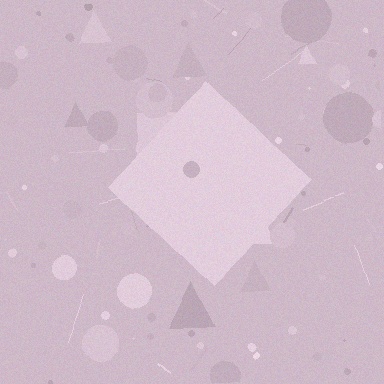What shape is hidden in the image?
A diamond is hidden in the image.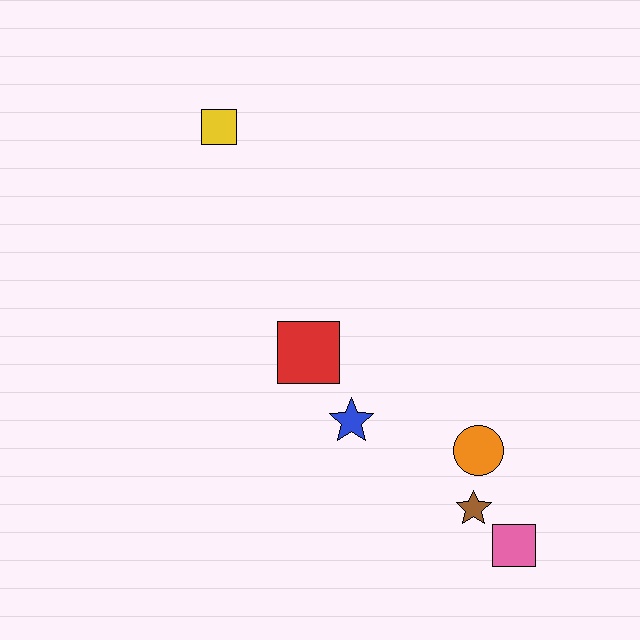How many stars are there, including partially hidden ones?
There are 2 stars.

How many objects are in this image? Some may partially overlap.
There are 6 objects.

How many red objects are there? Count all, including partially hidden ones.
There is 1 red object.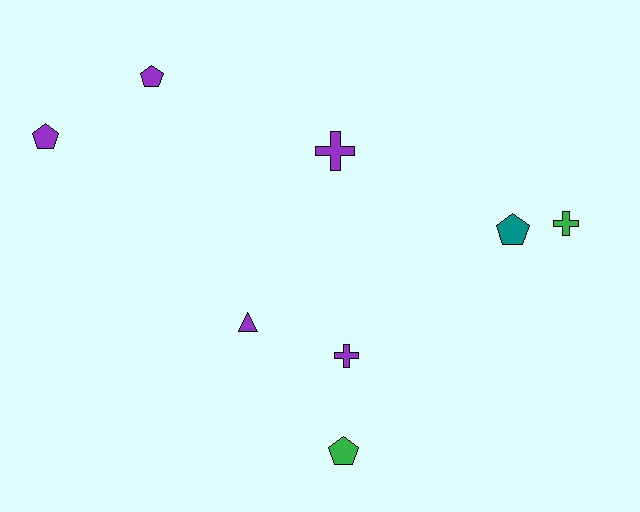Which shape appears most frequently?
Pentagon, with 4 objects.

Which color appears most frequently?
Purple, with 5 objects.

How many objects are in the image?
There are 8 objects.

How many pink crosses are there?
There are no pink crosses.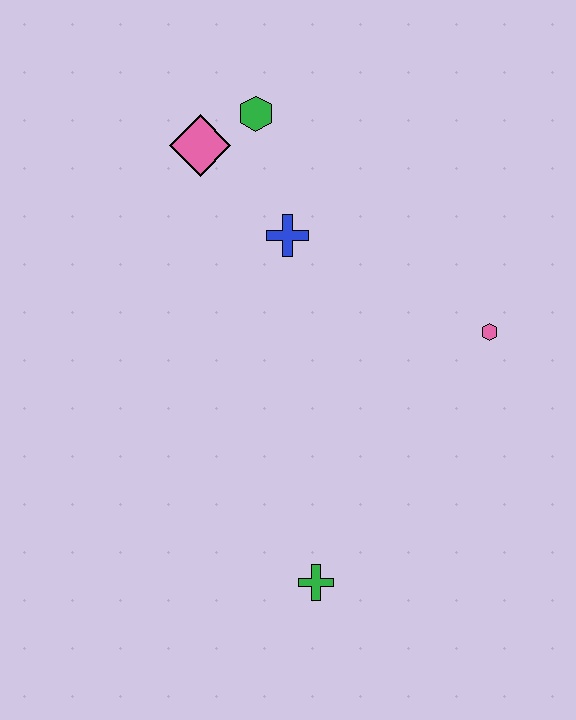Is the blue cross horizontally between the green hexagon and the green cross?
Yes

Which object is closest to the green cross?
The pink hexagon is closest to the green cross.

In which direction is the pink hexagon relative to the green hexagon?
The pink hexagon is to the right of the green hexagon.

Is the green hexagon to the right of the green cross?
No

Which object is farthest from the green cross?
The green hexagon is farthest from the green cross.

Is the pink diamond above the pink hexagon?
Yes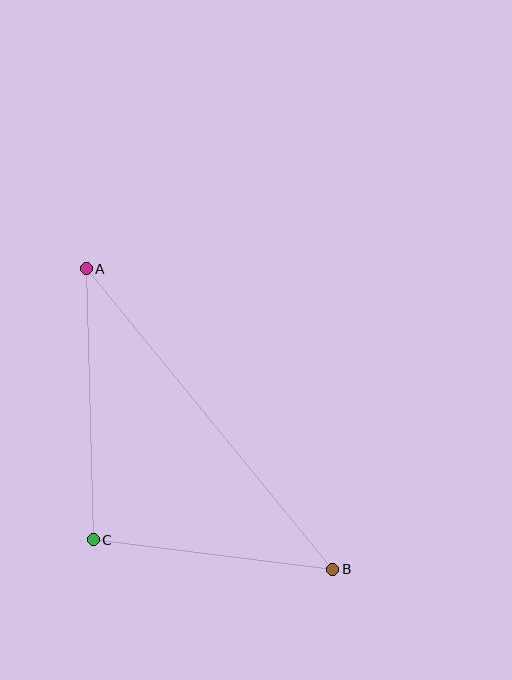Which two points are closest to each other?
Points B and C are closest to each other.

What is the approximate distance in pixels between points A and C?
The distance between A and C is approximately 271 pixels.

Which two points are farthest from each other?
Points A and B are farthest from each other.